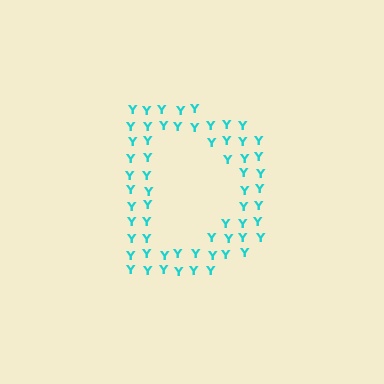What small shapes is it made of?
It is made of small letter Y's.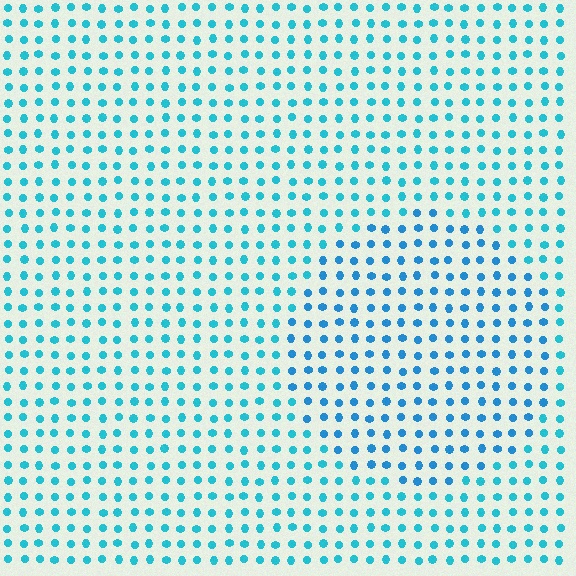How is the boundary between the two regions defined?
The boundary is defined purely by a slight shift in hue (about 18 degrees). Spacing, size, and orientation are identical on both sides.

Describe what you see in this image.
The image is filled with small cyan elements in a uniform arrangement. A circle-shaped region is visible where the elements are tinted to a slightly different hue, forming a subtle color boundary.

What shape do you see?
I see a circle.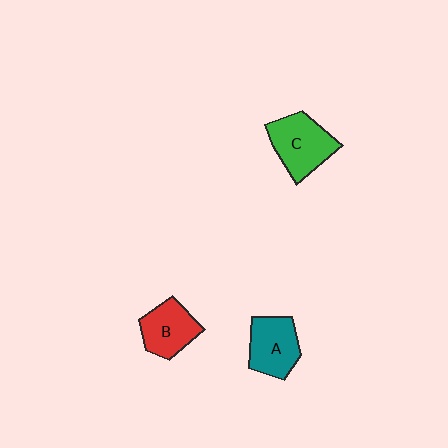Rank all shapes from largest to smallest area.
From largest to smallest: C (green), A (teal), B (red).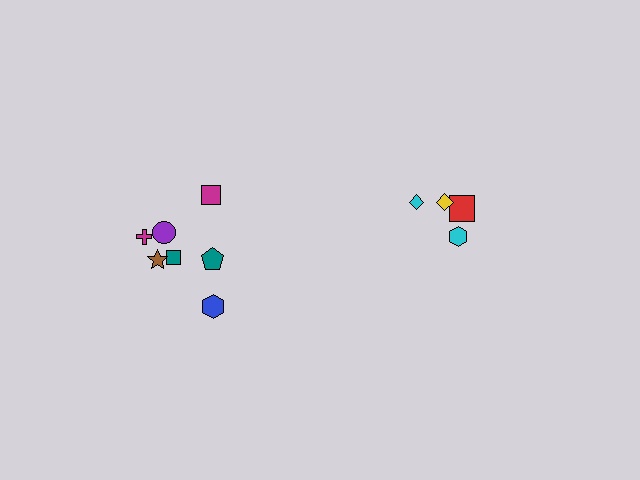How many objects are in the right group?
There are 4 objects.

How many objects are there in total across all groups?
There are 11 objects.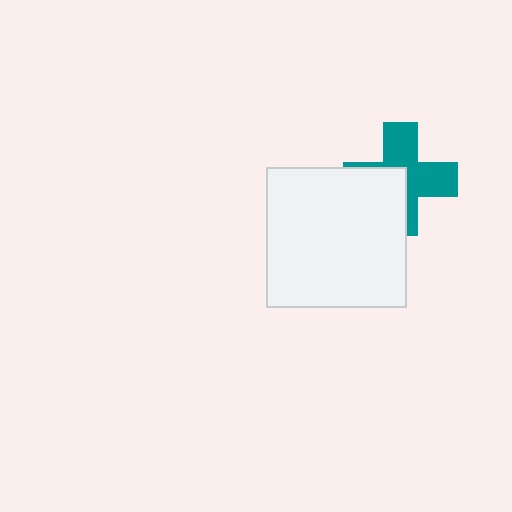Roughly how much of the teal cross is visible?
About half of it is visible (roughly 58%).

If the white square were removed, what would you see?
You would see the complete teal cross.